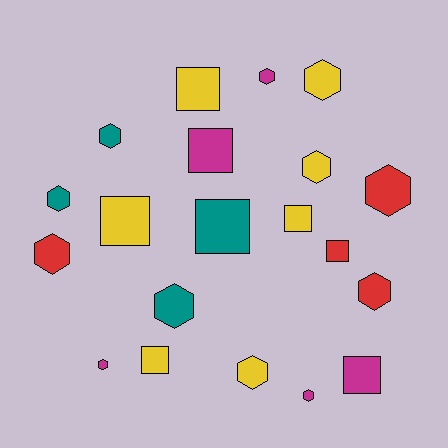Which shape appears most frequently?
Hexagon, with 12 objects.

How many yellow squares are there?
There are 4 yellow squares.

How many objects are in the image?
There are 20 objects.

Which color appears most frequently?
Yellow, with 7 objects.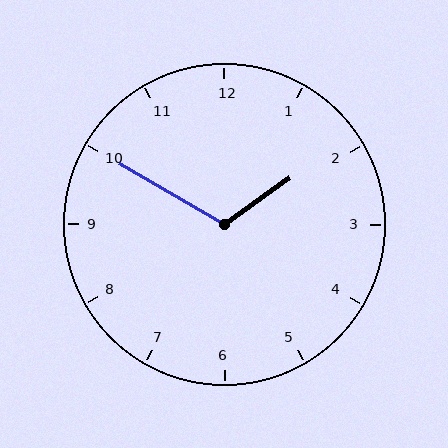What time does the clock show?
1:50.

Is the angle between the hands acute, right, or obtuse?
It is obtuse.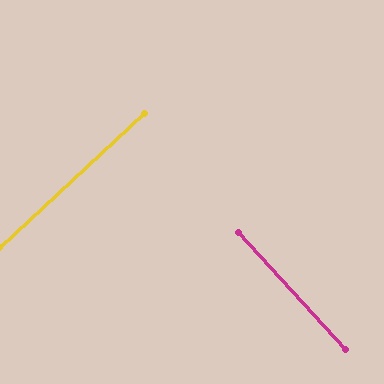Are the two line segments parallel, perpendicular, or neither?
Perpendicular — they meet at approximately 90°.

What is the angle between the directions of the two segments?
Approximately 90 degrees.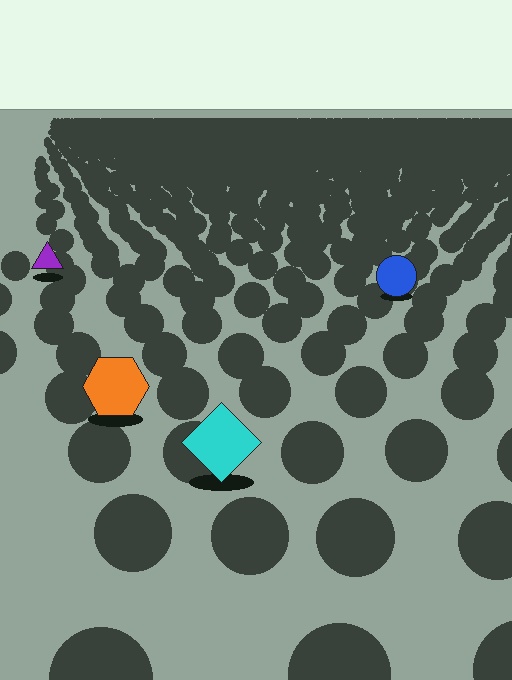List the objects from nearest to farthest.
From nearest to farthest: the cyan diamond, the orange hexagon, the blue circle, the purple triangle.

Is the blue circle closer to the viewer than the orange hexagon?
No. The orange hexagon is closer — you can tell from the texture gradient: the ground texture is coarser near it.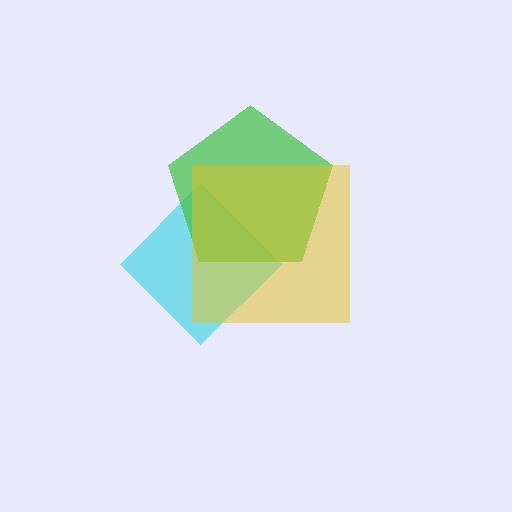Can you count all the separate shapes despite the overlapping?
Yes, there are 3 separate shapes.